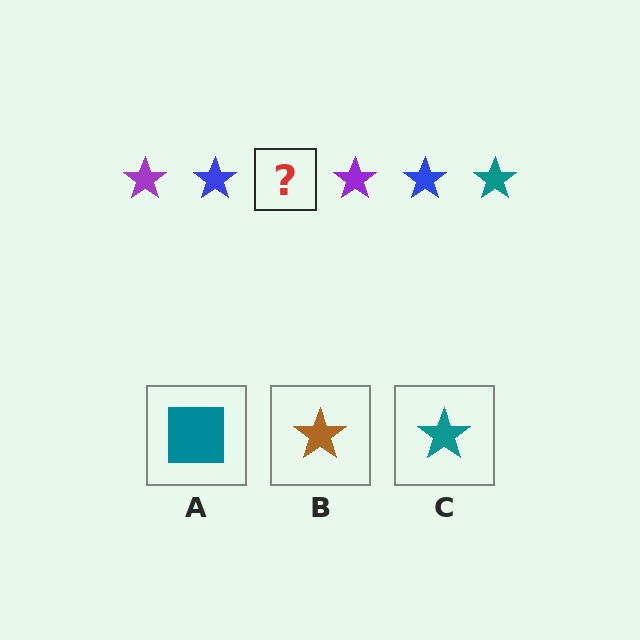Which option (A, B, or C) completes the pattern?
C.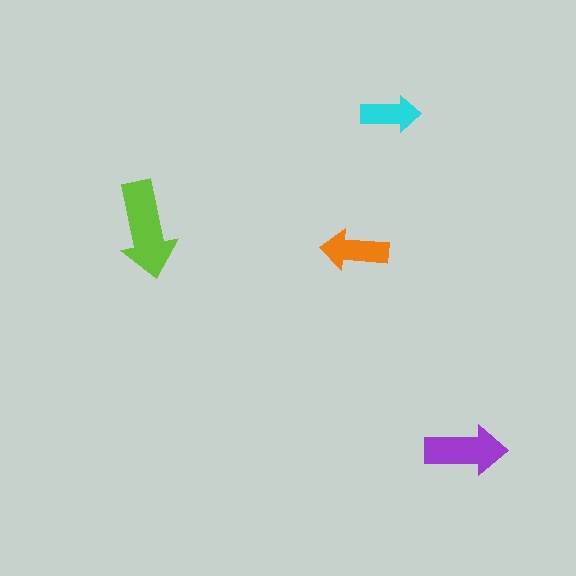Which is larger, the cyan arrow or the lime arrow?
The lime one.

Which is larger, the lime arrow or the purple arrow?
The lime one.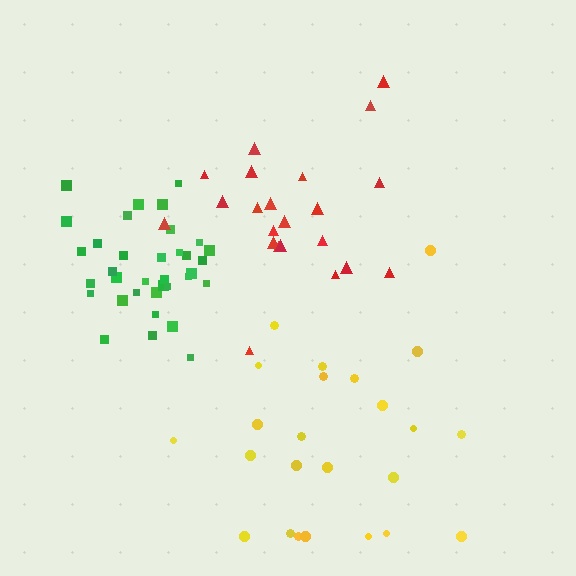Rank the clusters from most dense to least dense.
green, red, yellow.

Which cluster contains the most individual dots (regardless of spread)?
Green (35).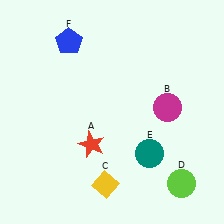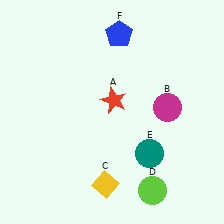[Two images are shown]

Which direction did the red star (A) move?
The red star (A) moved up.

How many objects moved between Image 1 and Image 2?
3 objects moved between the two images.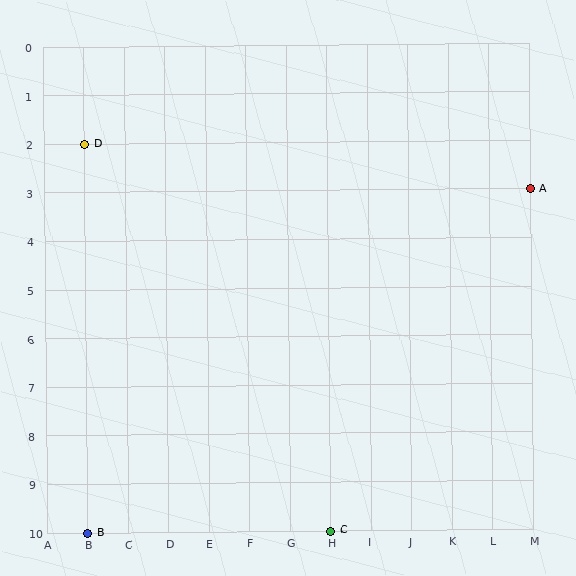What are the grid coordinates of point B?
Point B is at grid coordinates (B, 10).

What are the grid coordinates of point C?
Point C is at grid coordinates (H, 10).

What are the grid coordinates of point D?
Point D is at grid coordinates (B, 2).